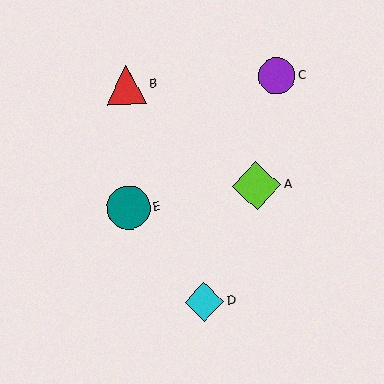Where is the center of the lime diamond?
The center of the lime diamond is at (256, 186).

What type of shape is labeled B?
Shape B is a red triangle.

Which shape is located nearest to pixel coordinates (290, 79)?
The purple circle (labeled C) at (277, 76) is nearest to that location.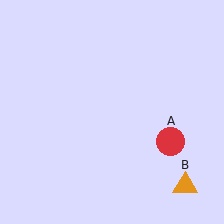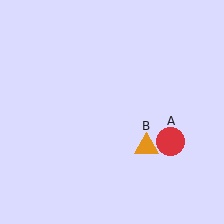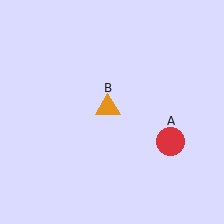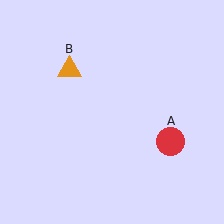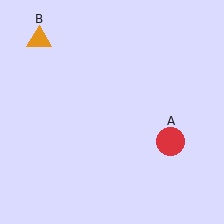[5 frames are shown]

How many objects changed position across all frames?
1 object changed position: orange triangle (object B).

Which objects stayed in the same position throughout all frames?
Red circle (object A) remained stationary.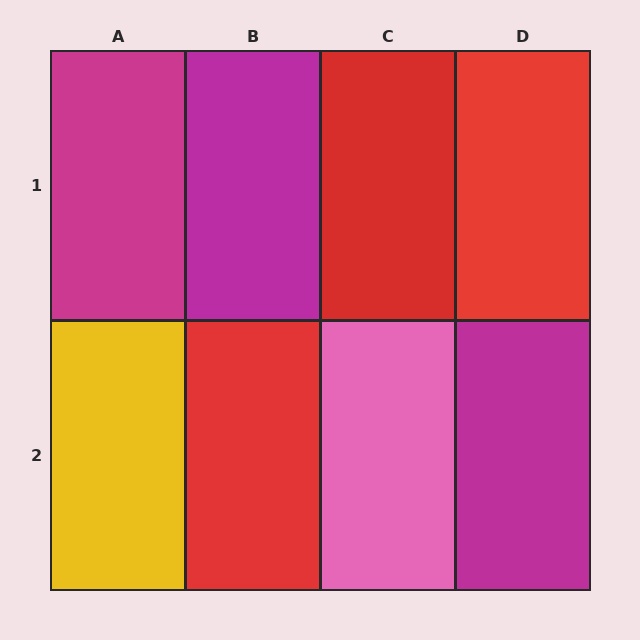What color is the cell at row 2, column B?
Red.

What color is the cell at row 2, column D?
Magenta.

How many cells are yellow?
1 cell is yellow.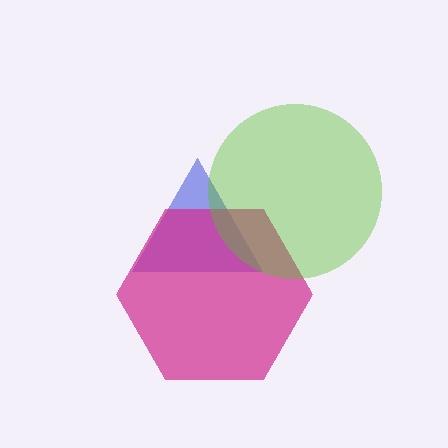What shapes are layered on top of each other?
The layered shapes are: a blue triangle, a magenta hexagon, a lime circle.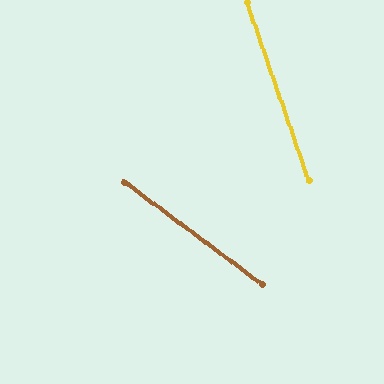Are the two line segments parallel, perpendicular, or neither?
Neither parallel nor perpendicular — they differ by about 34°.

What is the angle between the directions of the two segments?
Approximately 34 degrees.